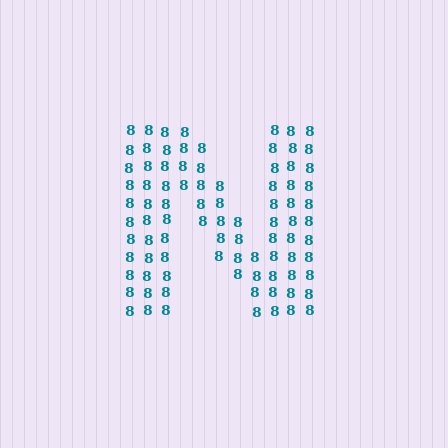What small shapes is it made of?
It is made of small digit 8's.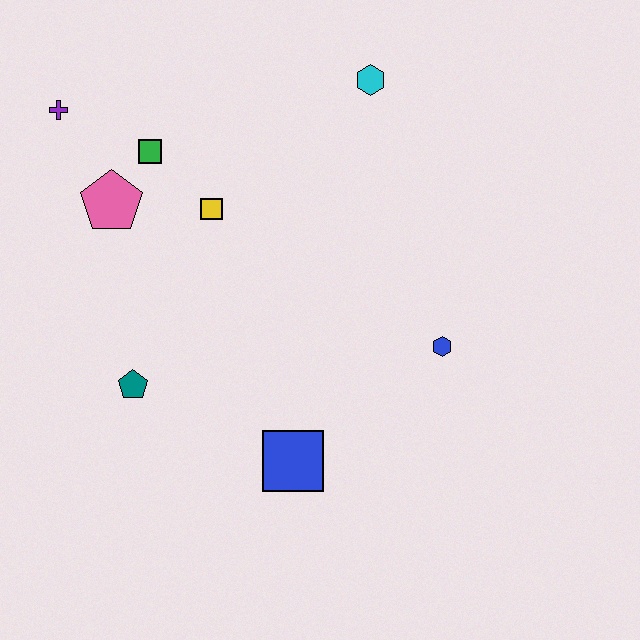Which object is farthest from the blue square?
The purple cross is farthest from the blue square.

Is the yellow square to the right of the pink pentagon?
Yes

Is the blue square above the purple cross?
No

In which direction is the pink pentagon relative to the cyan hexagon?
The pink pentagon is to the left of the cyan hexagon.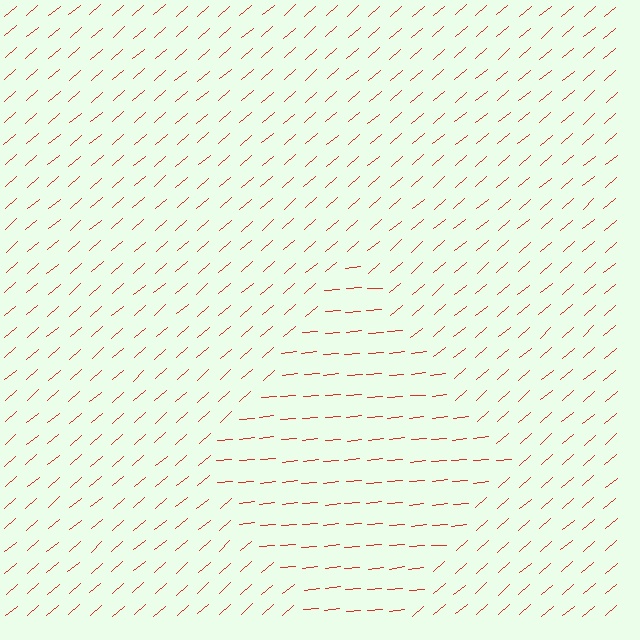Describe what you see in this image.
The image is filled with small red line segments. A diamond region in the image has lines oriented differently from the surrounding lines, creating a visible texture boundary.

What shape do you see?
I see a diamond.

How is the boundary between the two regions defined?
The boundary is defined purely by a change in line orientation (approximately 36 degrees difference). All lines are the same color and thickness.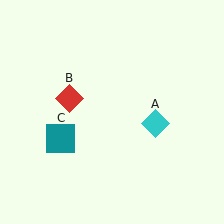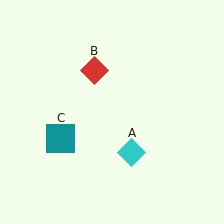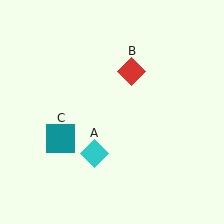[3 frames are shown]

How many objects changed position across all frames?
2 objects changed position: cyan diamond (object A), red diamond (object B).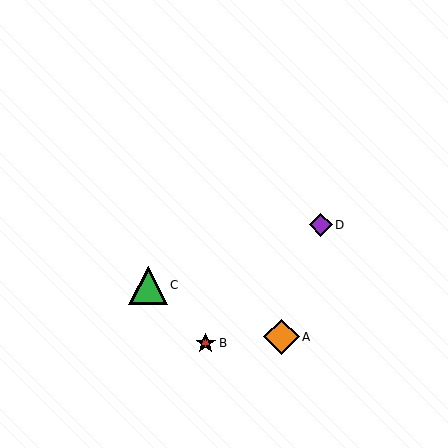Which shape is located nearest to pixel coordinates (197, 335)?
The red star (labeled B) at (206, 343) is nearest to that location.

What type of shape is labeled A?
Shape A is an orange diamond.